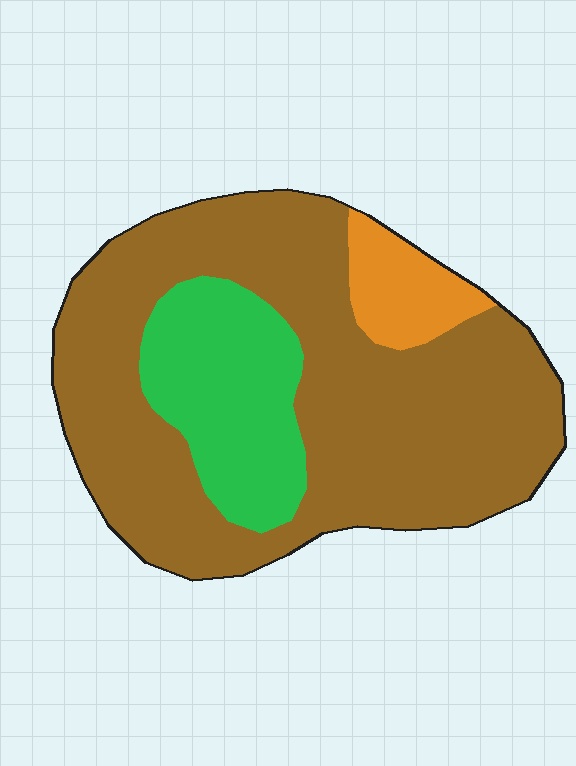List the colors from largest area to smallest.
From largest to smallest: brown, green, orange.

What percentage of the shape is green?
Green takes up between a sixth and a third of the shape.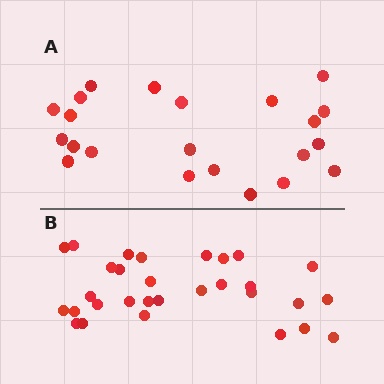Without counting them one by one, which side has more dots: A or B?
Region B (the bottom region) has more dots.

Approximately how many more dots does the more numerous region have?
Region B has roughly 8 or so more dots than region A.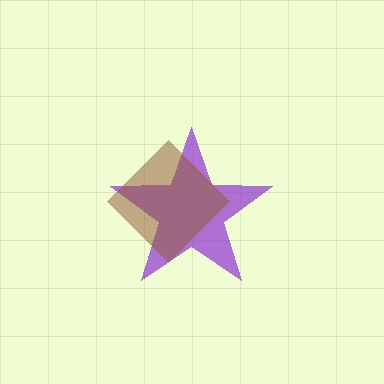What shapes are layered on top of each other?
The layered shapes are: a purple star, a brown diamond.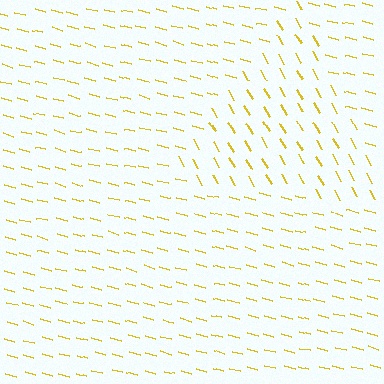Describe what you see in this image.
The image is filled with small yellow line segments. A triangle region in the image has lines oriented differently from the surrounding lines, creating a visible texture boundary.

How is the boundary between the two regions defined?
The boundary is defined purely by a change in line orientation (approximately 45 degrees difference). All lines are the same color and thickness.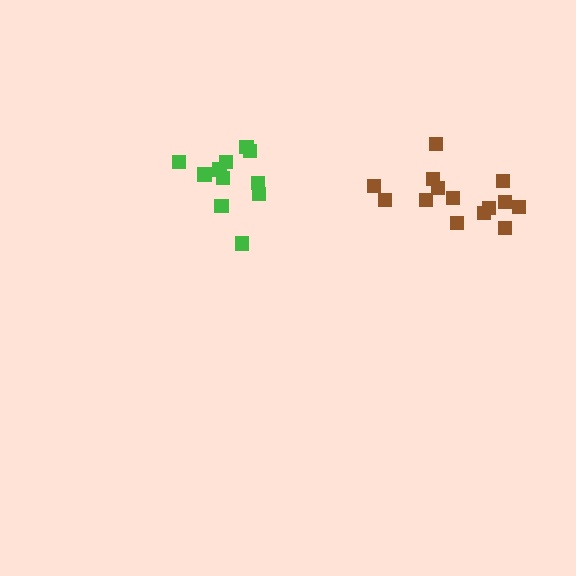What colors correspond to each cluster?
The clusters are colored: brown, green.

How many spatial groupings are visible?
There are 2 spatial groupings.